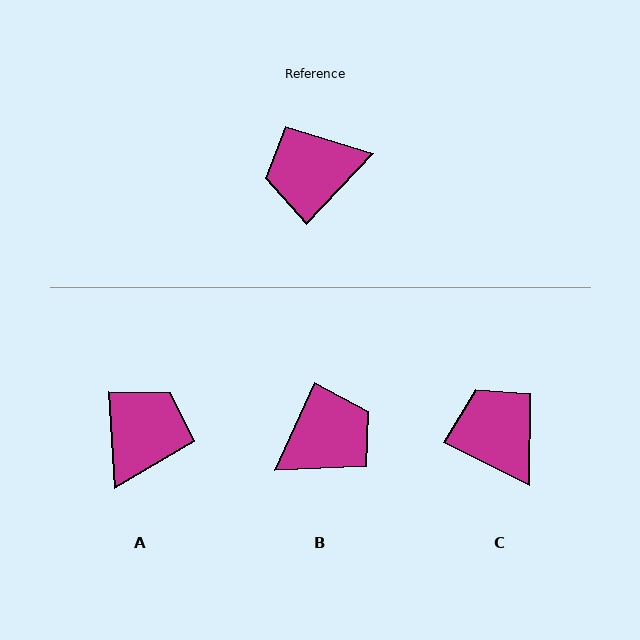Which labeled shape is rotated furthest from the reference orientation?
B, about 160 degrees away.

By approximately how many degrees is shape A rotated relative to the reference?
Approximately 133 degrees clockwise.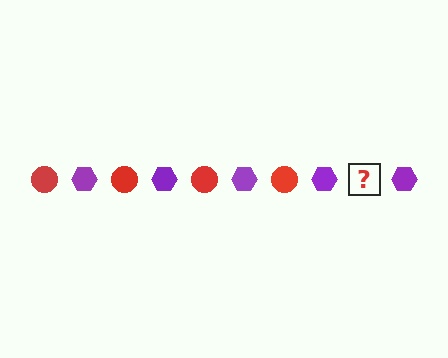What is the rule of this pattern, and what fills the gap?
The rule is that the pattern alternates between red circle and purple hexagon. The gap should be filled with a red circle.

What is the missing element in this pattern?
The missing element is a red circle.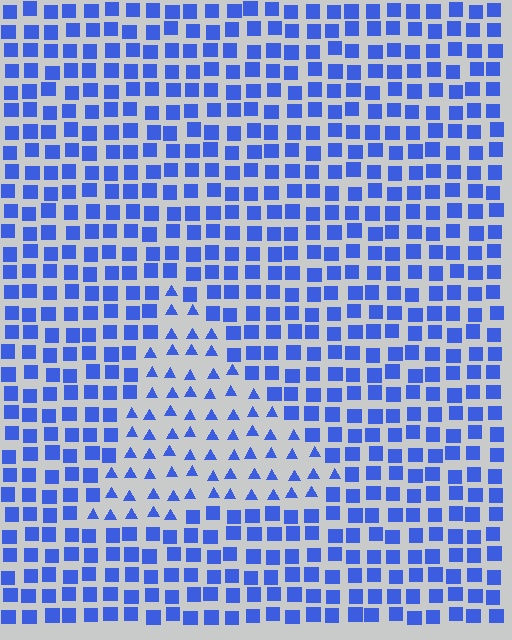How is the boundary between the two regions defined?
The boundary is defined by a change in element shape: triangles inside vs. squares outside. All elements share the same color and spacing.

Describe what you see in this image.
The image is filled with small blue elements arranged in a uniform grid. A triangle-shaped region contains triangles, while the surrounding area contains squares. The boundary is defined purely by the change in element shape.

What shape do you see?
I see a triangle.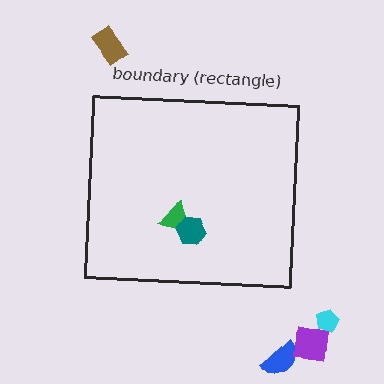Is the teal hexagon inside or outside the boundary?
Inside.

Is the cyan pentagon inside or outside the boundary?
Outside.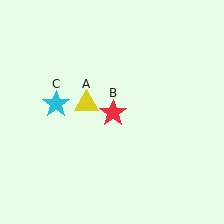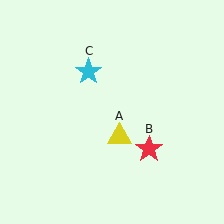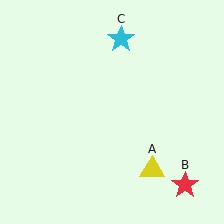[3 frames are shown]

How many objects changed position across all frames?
3 objects changed position: yellow triangle (object A), red star (object B), cyan star (object C).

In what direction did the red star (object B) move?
The red star (object B) moved down and to the right.